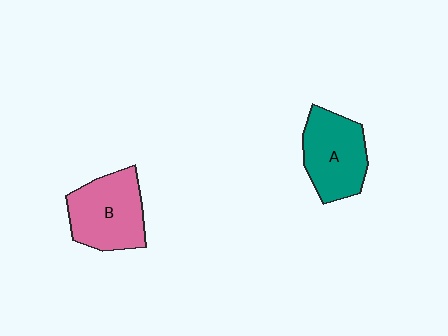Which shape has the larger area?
Shape B (pink).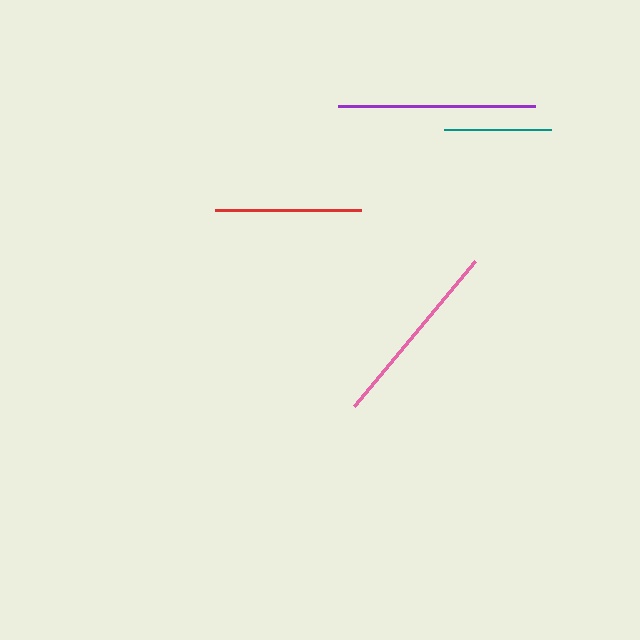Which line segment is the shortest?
The teal line is the shortest at approximately 107 pixels.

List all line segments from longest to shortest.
From longest to shortest: purple, pink, red, teal.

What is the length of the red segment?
The red segment is approximately 146 pixels long.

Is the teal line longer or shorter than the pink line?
The pink line is longer than the teal line.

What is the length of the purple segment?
The purple segment is approximately 197 pixels long.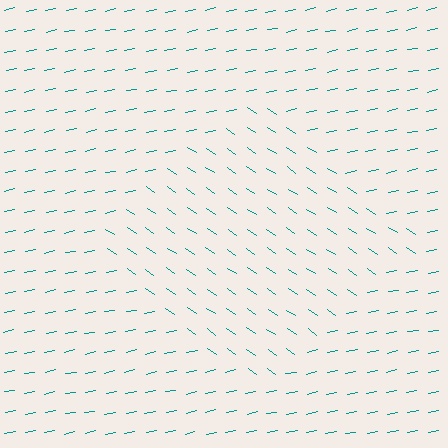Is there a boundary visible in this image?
Yes, there is a texture boundary formed by a change in line orientation.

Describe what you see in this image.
The image is filled with small teal line segments. A diamond region in the image has lines oriented differently from the surrounding lines, creating a visible texture boundary.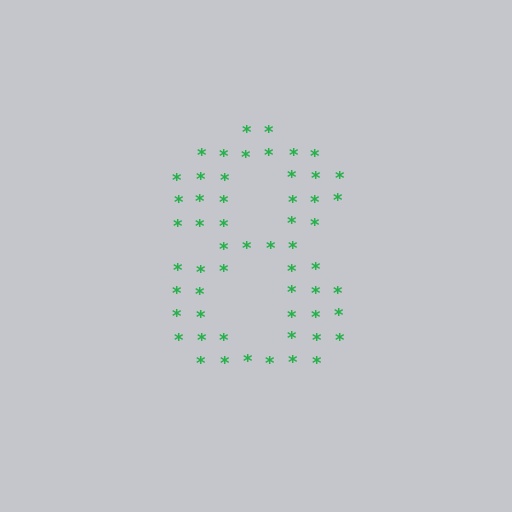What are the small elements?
The small elements are asterisks.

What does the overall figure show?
The overall figure shows the digit 8.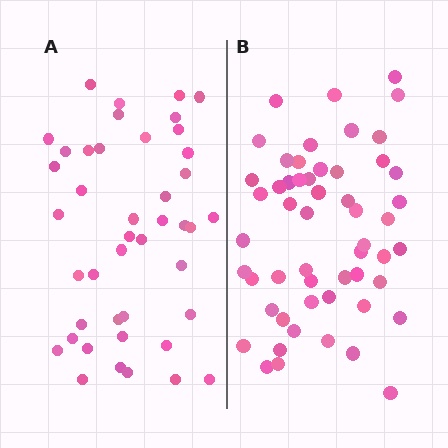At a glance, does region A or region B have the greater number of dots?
Region B (the right region) has more dots.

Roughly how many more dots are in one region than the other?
Region B has roughly 12 or so more dots than region A.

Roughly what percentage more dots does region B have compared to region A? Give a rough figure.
About 25% more.